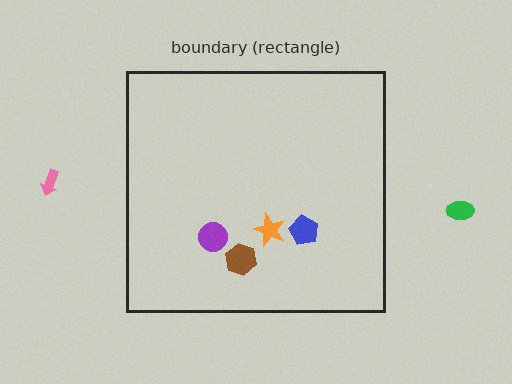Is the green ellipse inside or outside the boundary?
Outside.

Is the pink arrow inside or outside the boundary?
Outside.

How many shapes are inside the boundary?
4 inside, 2 outside.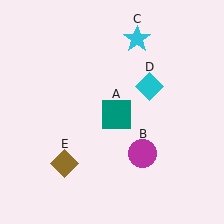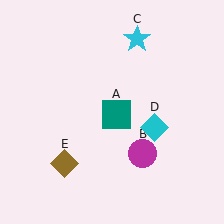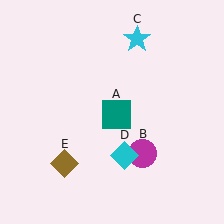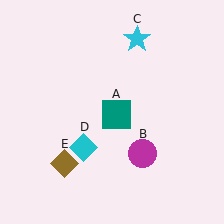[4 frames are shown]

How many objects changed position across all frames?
1 object changed position: cyan diamond (object D).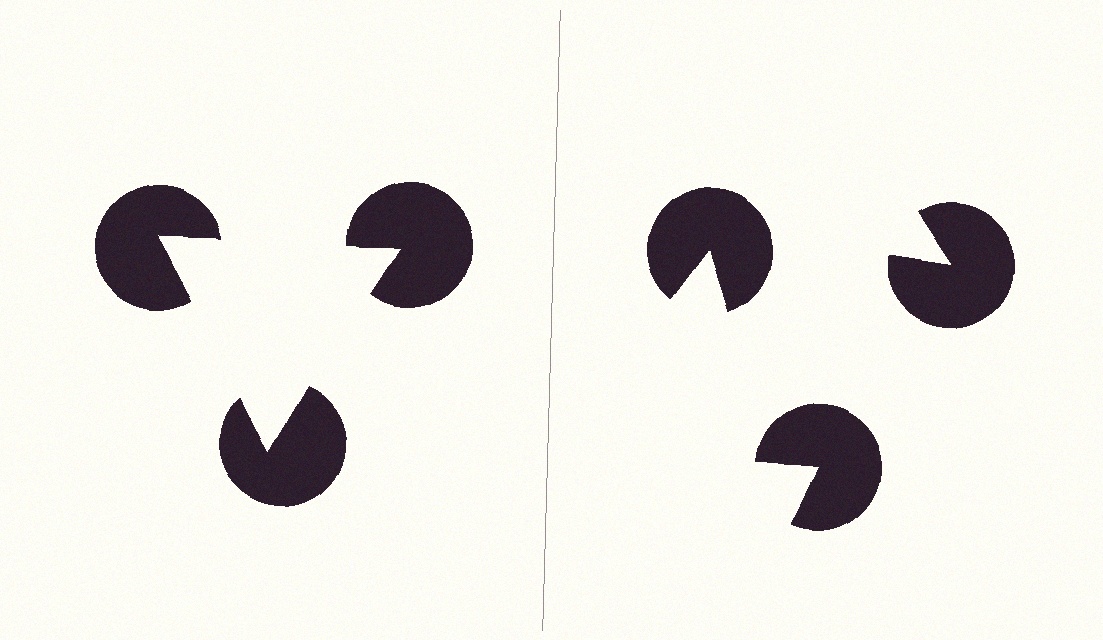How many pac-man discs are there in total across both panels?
6 — 3 on each side.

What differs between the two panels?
The pac-man discs are positioned identically on both sides; only the wedge orientations differ. On the left they align to a triangle; on the right they are misaligned.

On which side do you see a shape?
An illusory triangle appears on the left side. On the right side the wedge cuts are rotated, so no coherent shape forms.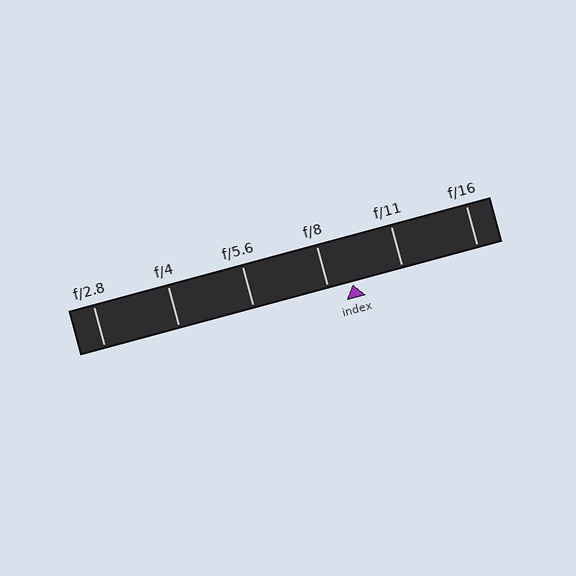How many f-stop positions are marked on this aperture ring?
There are 6 f-stop positions marked.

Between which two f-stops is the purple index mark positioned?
The index mark is between f/8 and f/11.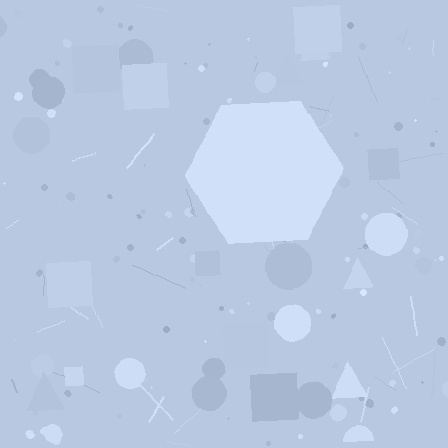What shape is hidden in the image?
A hexagon is hidden in the image.